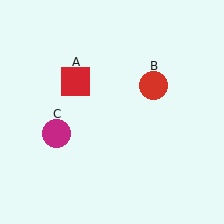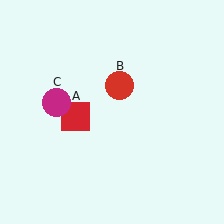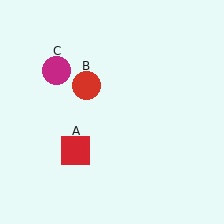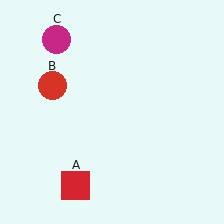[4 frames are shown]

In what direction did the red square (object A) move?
The red square (object A) moved down.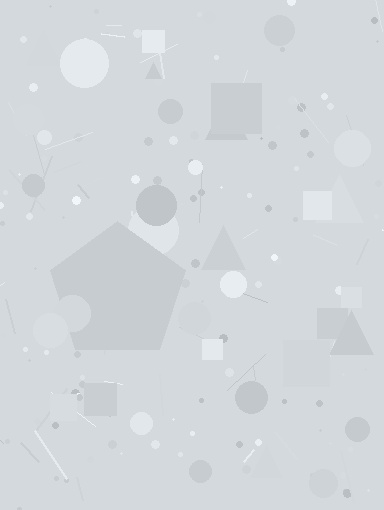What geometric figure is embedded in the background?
A pentagon is embedded in the background.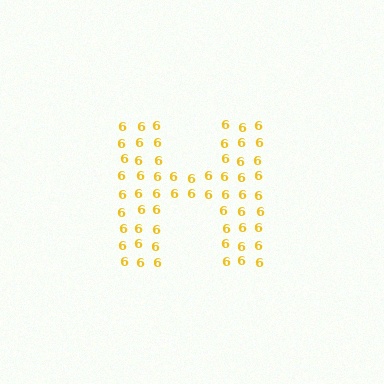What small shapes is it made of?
It is made of small digit 6's.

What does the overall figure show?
The overall figure shows the letter H.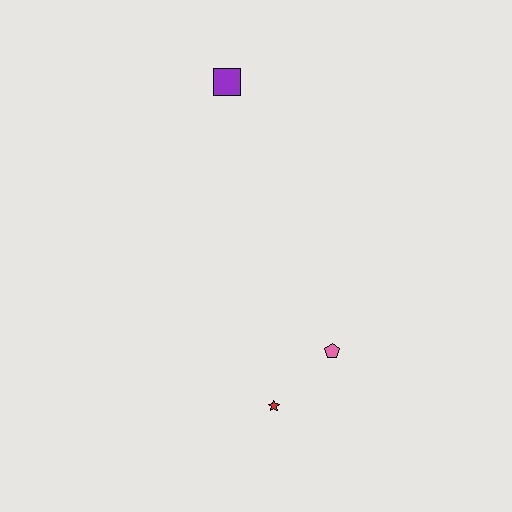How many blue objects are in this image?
There are no blue objects.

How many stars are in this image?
There is 1 star.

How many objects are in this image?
There are 3 objects.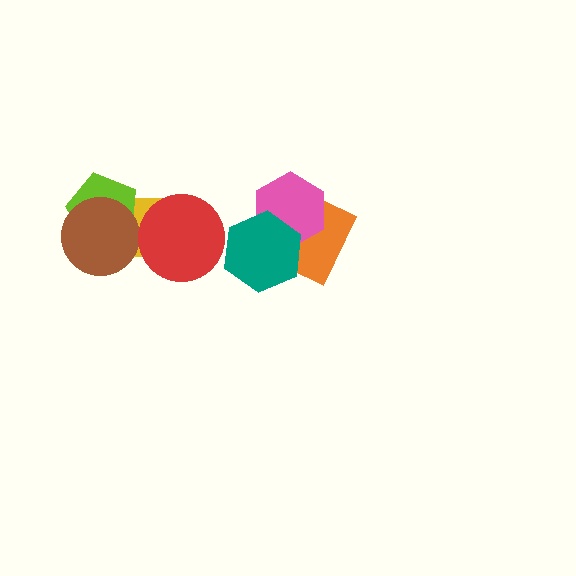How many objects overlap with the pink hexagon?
2 objects overlap with the pink hexagon.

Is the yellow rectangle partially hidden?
Yes, it is partially covered by another shape.